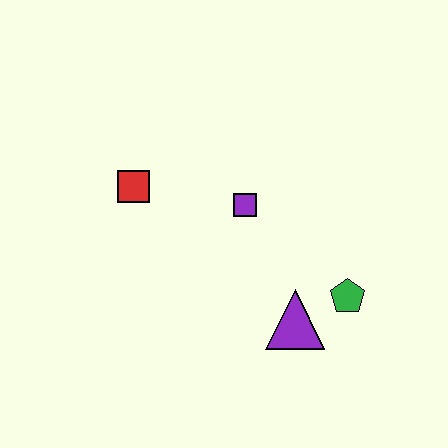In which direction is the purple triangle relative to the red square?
The purple triangle is to the right of the red square.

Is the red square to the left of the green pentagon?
Yes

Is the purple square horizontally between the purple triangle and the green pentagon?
No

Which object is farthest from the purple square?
The green pentagon is farthest from the purple square.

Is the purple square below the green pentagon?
No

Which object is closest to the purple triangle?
The green pentagon is closest to the purple triangle.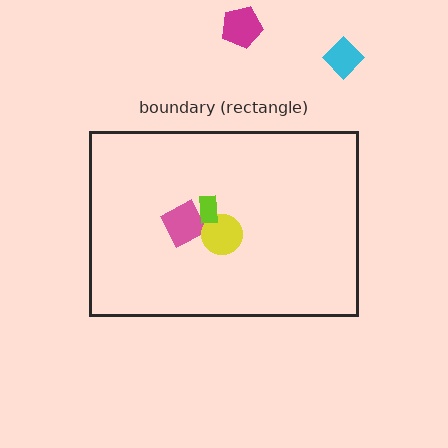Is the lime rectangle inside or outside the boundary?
Inside.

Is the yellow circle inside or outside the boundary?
Inside.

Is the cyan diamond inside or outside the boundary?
Outside.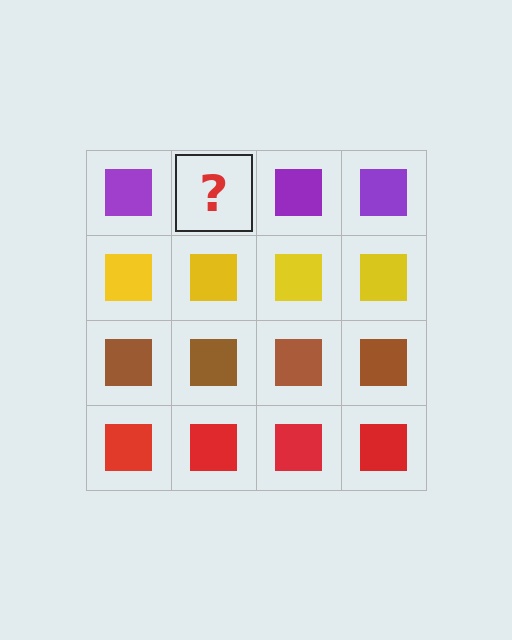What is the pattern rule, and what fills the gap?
The rule is that each row has a consistent color. The gap should be filled with a purple square.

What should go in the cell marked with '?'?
The missing cell should contain a purple square.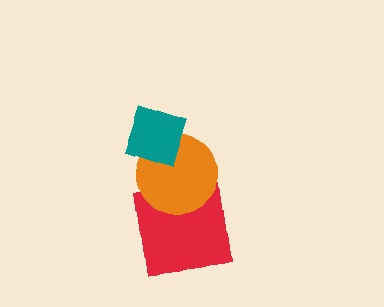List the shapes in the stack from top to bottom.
From top to bottom: the teal diamond, the orange circle, the red square.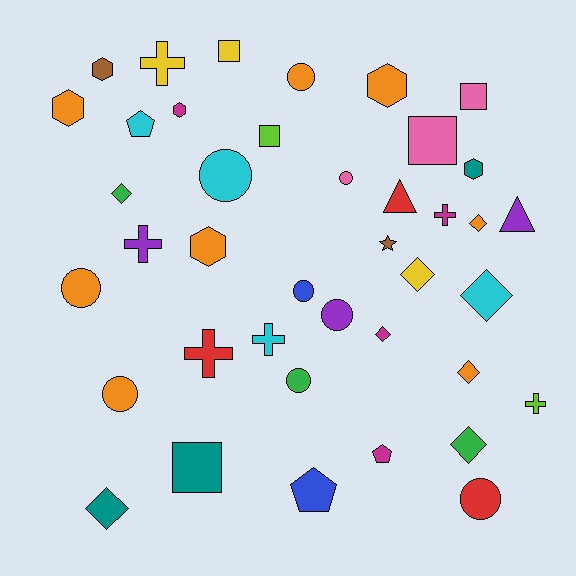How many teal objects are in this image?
There are 3 teal objects.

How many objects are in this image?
There are 40 objects.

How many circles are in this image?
There are 9 circles.